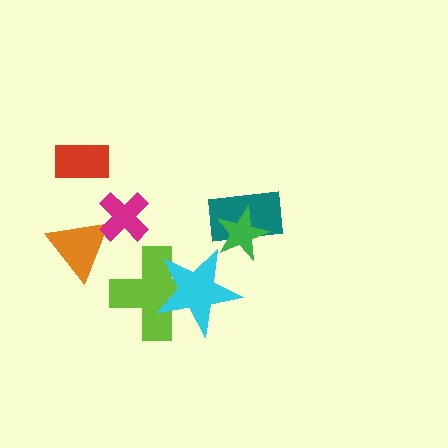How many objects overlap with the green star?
1 object overlaps with the green star.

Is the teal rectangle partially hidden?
Yes, it is partially covered by another shape.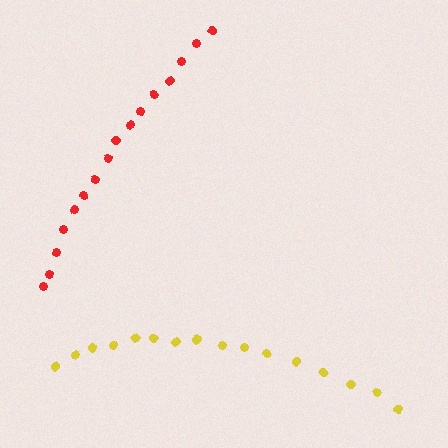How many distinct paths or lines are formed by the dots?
There are 2 distinct paths.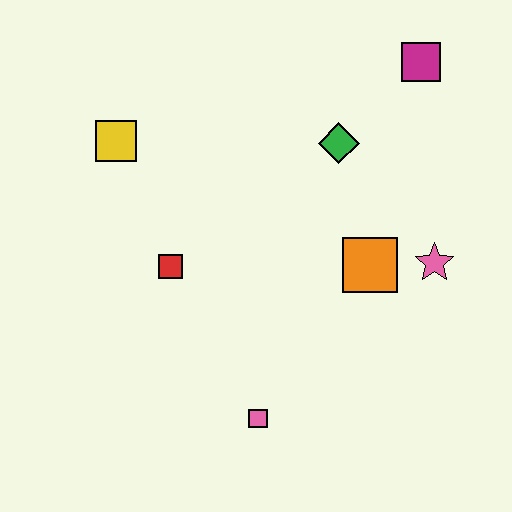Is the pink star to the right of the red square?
Yes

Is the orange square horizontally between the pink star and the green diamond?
Yes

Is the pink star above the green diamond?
No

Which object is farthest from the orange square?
The yellow square is farthest from the orange square.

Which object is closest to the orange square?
The pink star is closest to the orange square.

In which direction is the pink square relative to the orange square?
The pink square is below the orange square.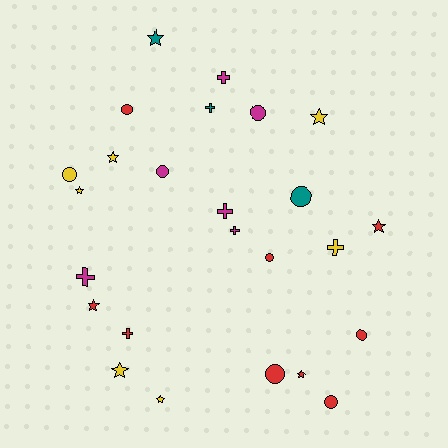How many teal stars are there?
There is 1 teal star.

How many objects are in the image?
There are 25 objects.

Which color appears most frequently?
Red, with 9 objects.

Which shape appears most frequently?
Circle, with 9 objects.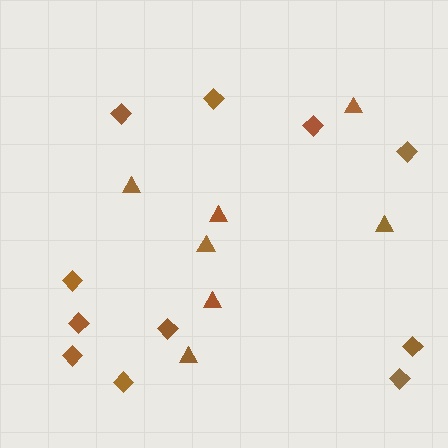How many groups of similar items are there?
There are 2 groups: one group of triangles (7) and one group of diamonds (11).